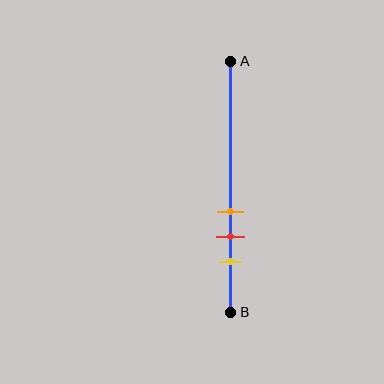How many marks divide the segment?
There are 3 marks dividing the segment.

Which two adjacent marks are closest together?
The orange and red marks are the closest adjacent pair.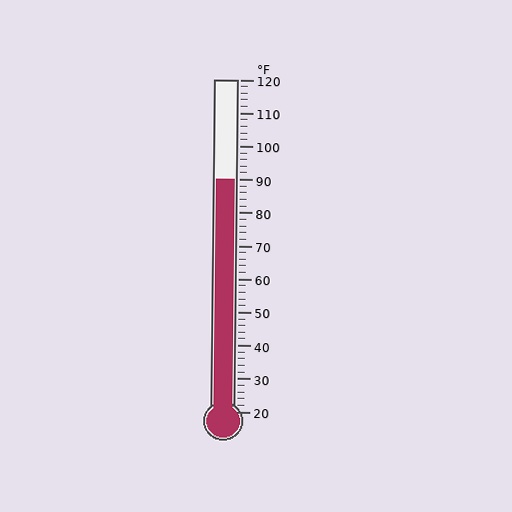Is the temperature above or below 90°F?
The temperature is at 90°F.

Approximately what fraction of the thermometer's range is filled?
The thermometer is filled to approximately 70% of its range.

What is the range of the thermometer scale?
The thermometer scale ranges from 20°F to 120°F.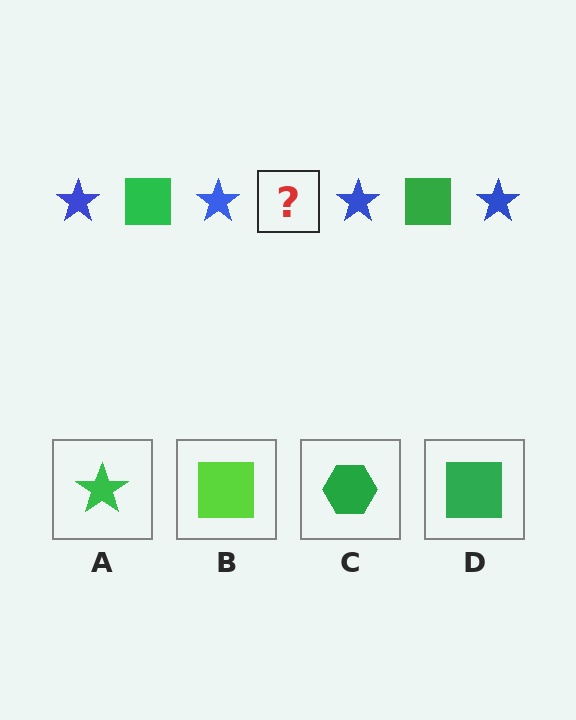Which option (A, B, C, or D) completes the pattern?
D.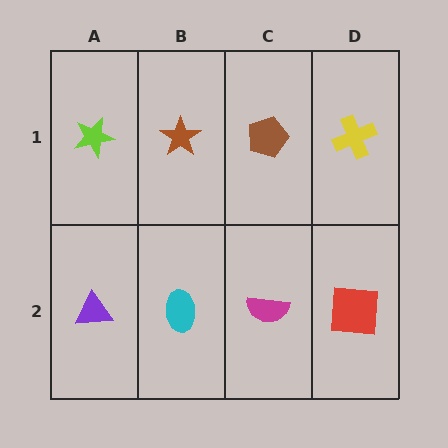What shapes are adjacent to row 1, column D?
A red square (row 2, column D), a brown pentagon (row 1, column C).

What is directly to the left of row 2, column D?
A magenta semicircle.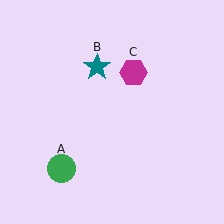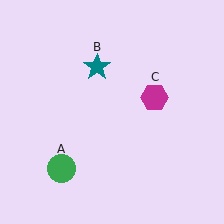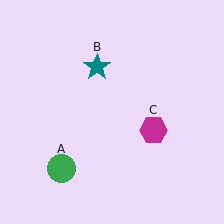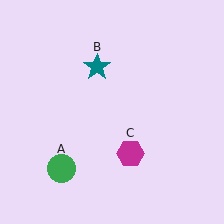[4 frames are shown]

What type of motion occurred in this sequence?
The magenta hexagon (object C) rotated clockwise around the center of the scene.